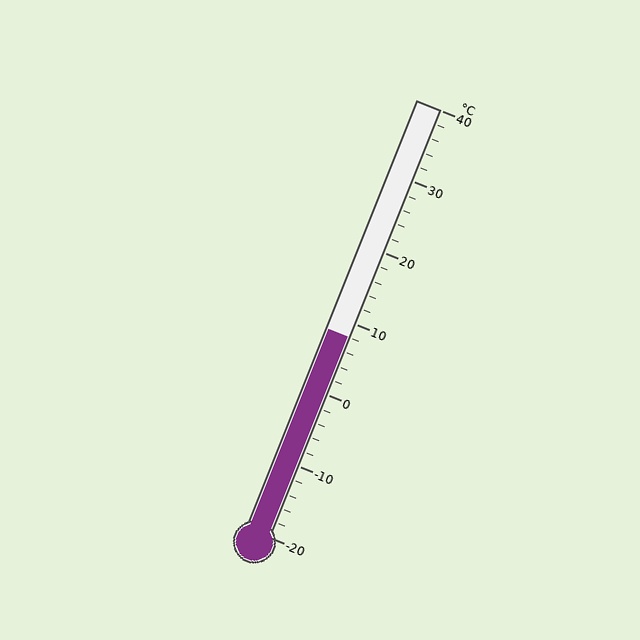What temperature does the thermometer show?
The thermometer shows approximately 8°C.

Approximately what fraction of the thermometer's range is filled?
The thermometer is filled to approximately 45% of its range.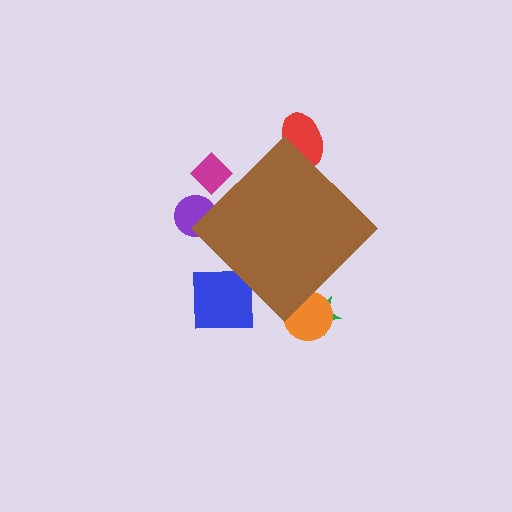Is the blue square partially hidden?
Yes, the blue square is partially hidden behind the brown diamond.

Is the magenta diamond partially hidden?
Yes, the magenta diamond is partially hidden behind the brown diamond.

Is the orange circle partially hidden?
Yes, the orange circle is partially hidden behind the brown diamond.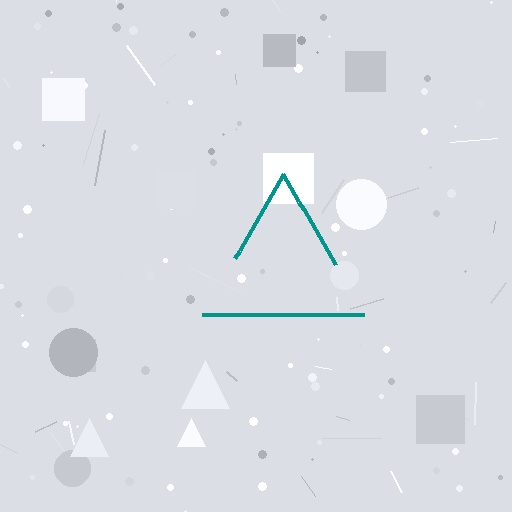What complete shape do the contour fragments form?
The contour fragments form a triangle.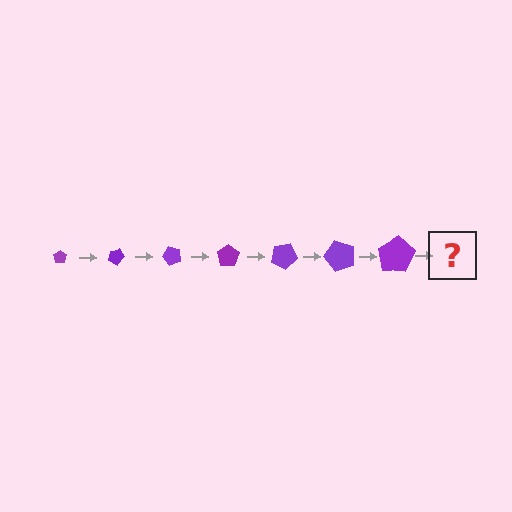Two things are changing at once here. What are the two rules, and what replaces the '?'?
The two rules are that the pentagon grows larger each step and it rotates 25 degrees each step. The '?' should be a pentagon, larger than the previous one and rotated 175 degrees from the start.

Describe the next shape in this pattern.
It should be a pentagon, larger than the previous one and rotated 175 degrees from the start.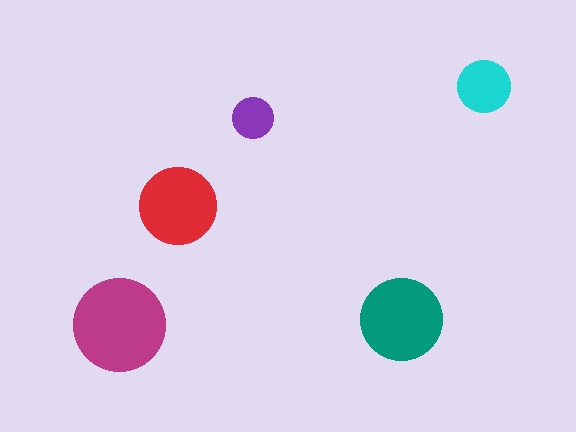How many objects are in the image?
There are 5 objects in the image.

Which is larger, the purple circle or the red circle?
The red one.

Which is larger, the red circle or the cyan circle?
The red one.